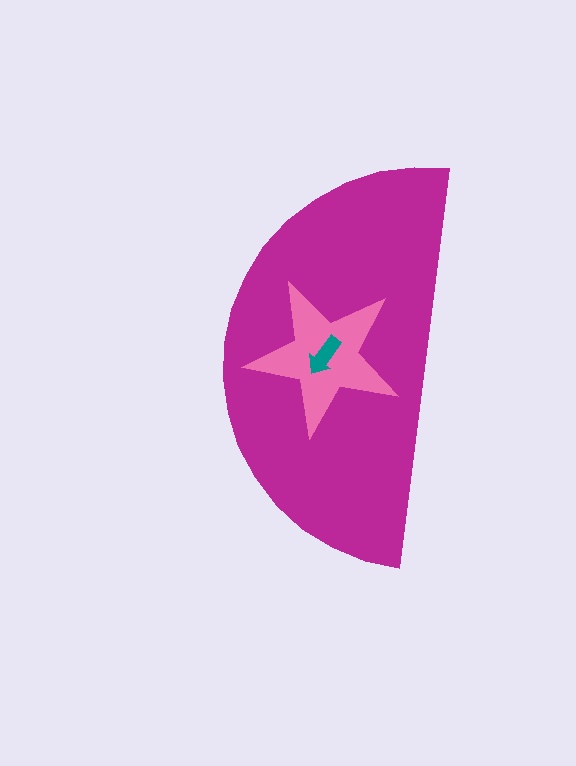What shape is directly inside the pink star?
The teal arrow.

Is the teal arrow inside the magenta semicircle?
Yes.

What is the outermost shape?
The magenta semicircle.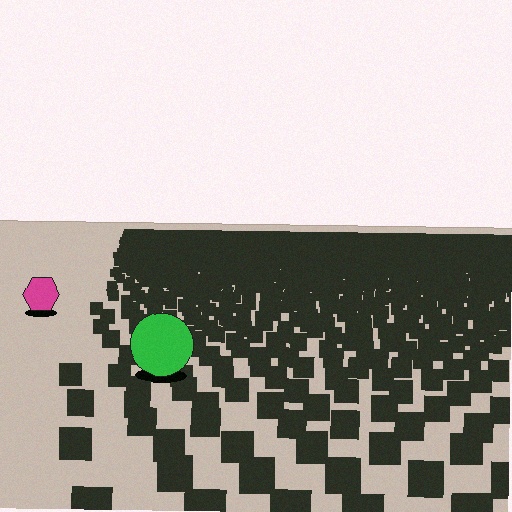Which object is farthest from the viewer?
The magenta hexagon is farthest from the viewer. It appears smaller and the ground texture around it is denser.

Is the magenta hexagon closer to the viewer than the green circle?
No. The green circle is closer — you can tell from the texture gradient: the ground texture is coarser near it.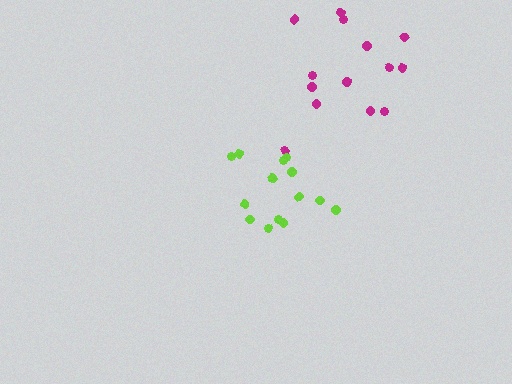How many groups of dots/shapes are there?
There are 2 groups.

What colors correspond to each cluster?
The clusters are colored: magenta, lime.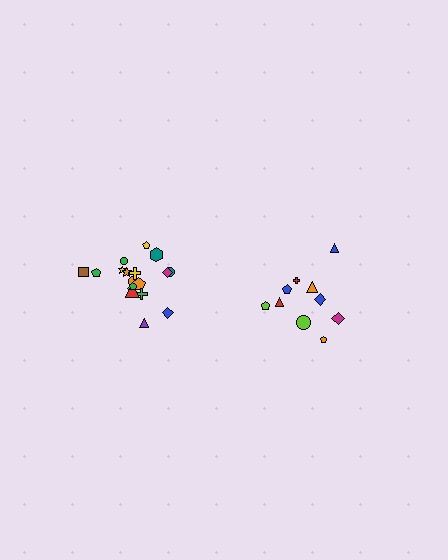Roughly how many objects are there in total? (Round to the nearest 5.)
Roughly 30 objects in total.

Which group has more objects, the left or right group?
The left group.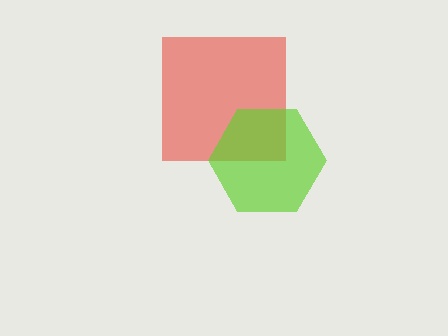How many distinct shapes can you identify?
There are 2 distinct shapes: a red square, a lime hexagon.